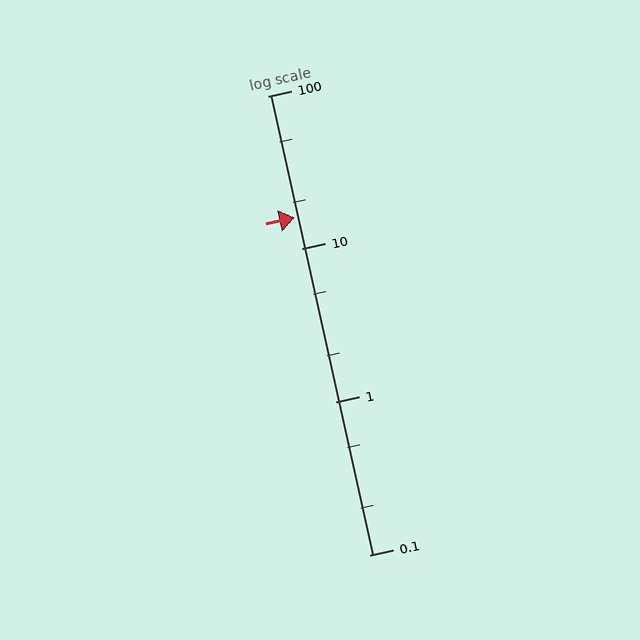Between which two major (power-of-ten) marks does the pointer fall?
The pointer is between 10 and 100.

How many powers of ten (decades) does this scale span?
The scale spans 3 decades, from 0.1 to 100.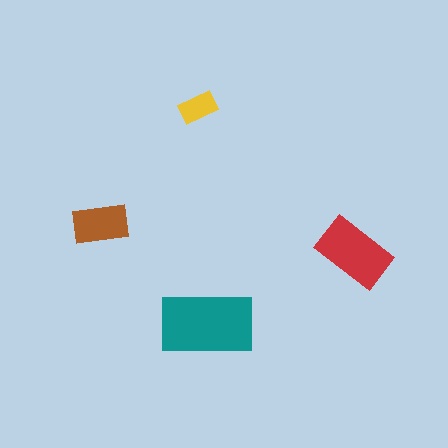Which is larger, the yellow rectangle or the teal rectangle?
The teal one.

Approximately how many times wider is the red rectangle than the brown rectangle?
About 1.5 times wider.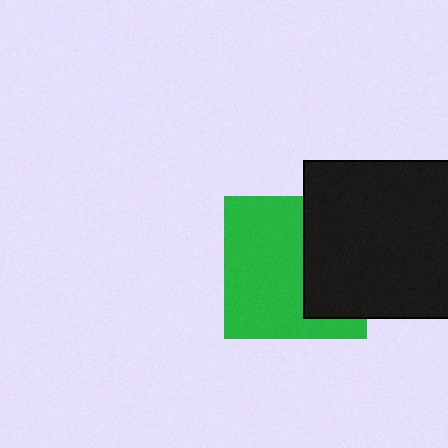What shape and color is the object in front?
The object in front is a black square.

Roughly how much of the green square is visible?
About half of it is visible (roughly 62%).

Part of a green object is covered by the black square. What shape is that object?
It is a square.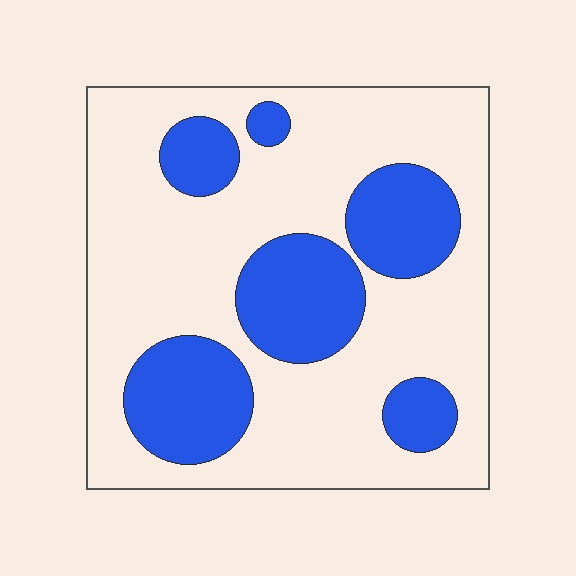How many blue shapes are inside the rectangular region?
6.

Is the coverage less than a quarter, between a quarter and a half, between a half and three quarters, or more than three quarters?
Between a quarter and a half.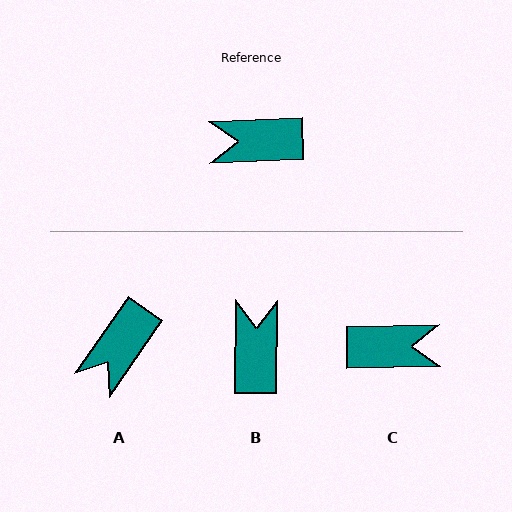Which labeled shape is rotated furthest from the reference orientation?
C, about 179 degrees away.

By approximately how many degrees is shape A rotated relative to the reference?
Approximately 53 degrees counter-clockwise.